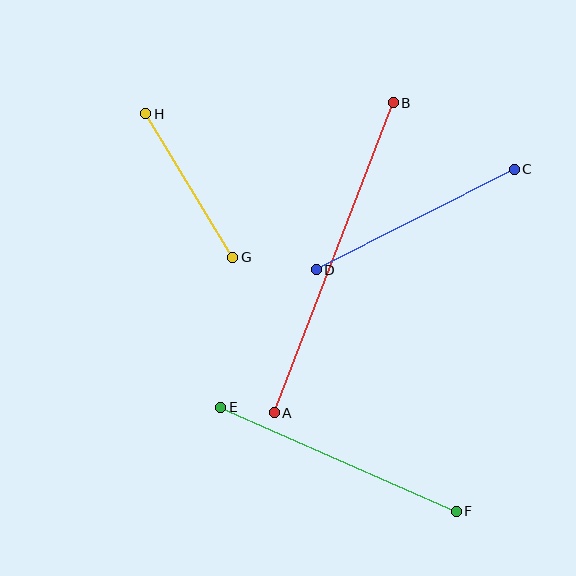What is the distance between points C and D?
The distance is approximately 222 pixels.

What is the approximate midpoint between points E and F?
The midpoint is at approximately (339, 459) pixels.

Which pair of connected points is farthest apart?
Points A and B are farthest apart.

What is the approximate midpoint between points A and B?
The midpoint is at approximately (334, 258) pixels.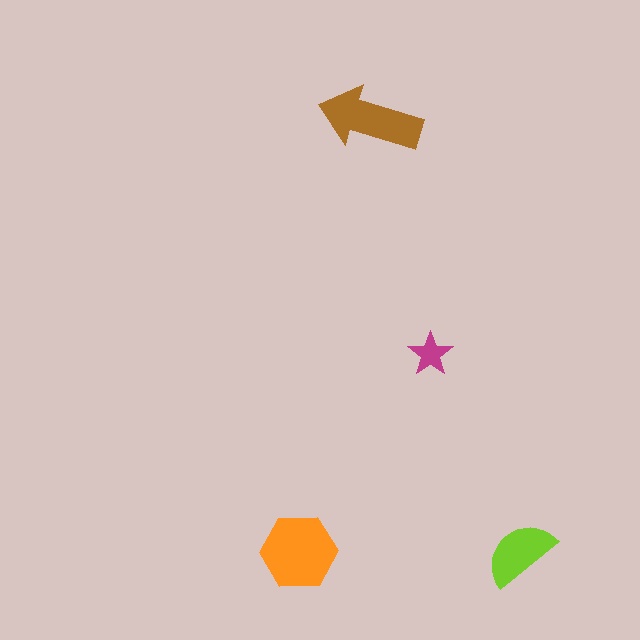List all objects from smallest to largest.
The magenta star, the lime semicircle, the brown arrow, the orange hexagon.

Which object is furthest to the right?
The lime semicircle is rightmost.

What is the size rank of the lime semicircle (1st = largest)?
3rd.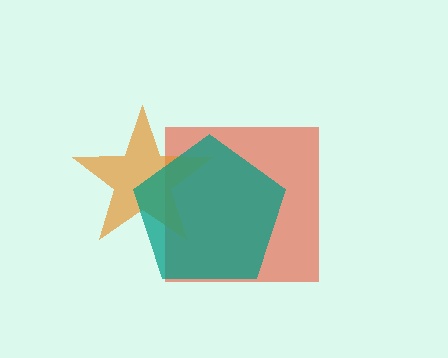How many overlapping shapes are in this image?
There are 3 overlapping shapes in the image.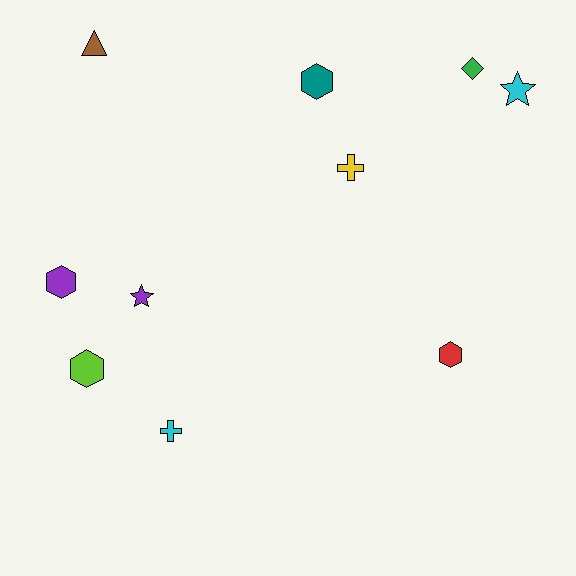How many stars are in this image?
There are 2 stars.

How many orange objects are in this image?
There are no orange objects.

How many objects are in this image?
There are 10 objects.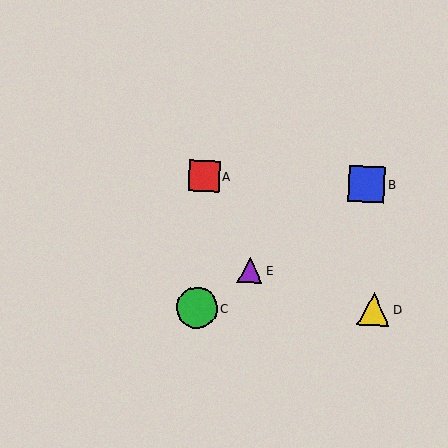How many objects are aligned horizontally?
2 objects (A, B) are aligned horizontally.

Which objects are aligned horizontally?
Objects A, B are aligned horizontally.